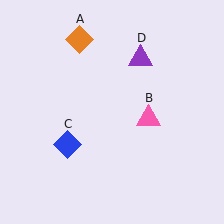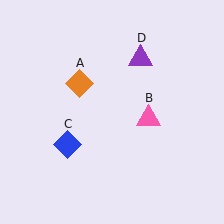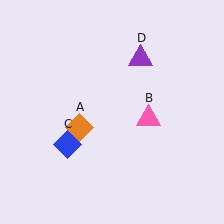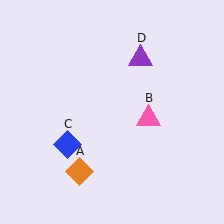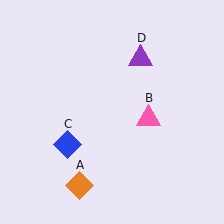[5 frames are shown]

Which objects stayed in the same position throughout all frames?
Pink triangle (object B) and blue diamond (object C) and purple triangle (object D) remained stationary.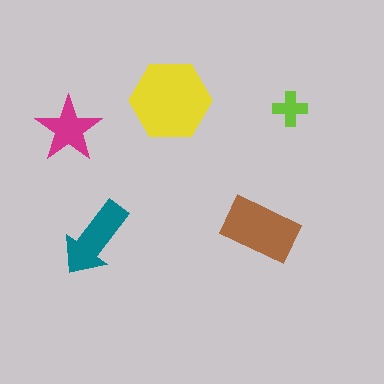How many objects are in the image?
There are 5 objects in the image.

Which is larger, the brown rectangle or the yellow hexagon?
The yellow hexagon.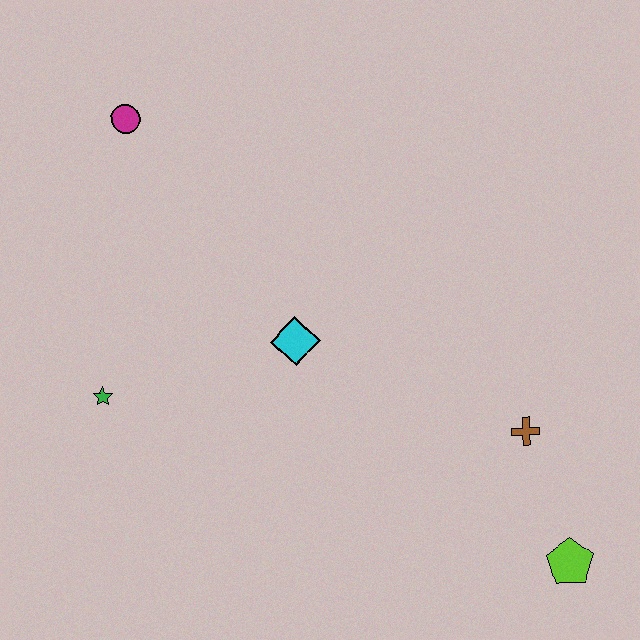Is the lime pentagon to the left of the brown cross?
No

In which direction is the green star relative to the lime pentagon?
The green star is to the left of the lime pentagon.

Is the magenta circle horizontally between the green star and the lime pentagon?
Yes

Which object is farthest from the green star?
The lime pentagon is farthest from the green star.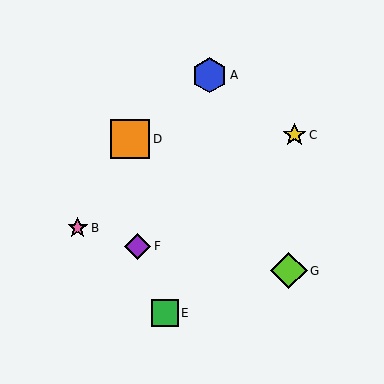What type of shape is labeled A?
Shape A is a blue hexagon.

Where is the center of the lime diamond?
The center of the lime diamond is at (289, 271).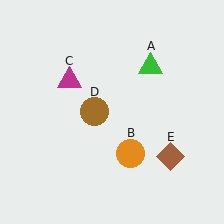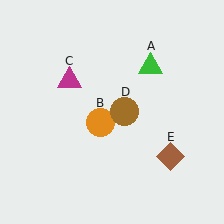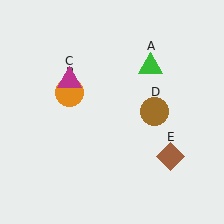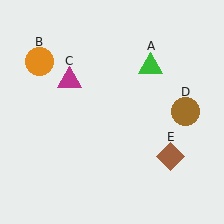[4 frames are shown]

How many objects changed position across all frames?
2 objects changed position: orange circle (object B), brown circle (object D).